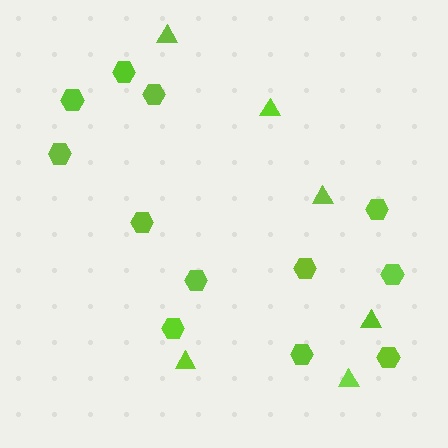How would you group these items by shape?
There are 2 groups: one group of hexagons (12) and one group of triangles (6).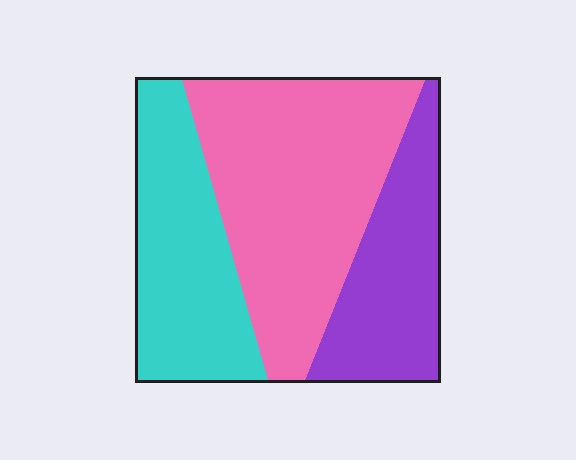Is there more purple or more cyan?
Cyan.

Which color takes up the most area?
Pink, at roughly 45%.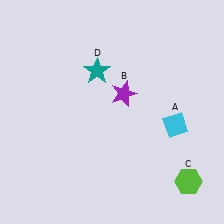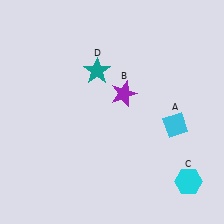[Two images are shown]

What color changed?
The hexagon (C) changed from lime in Image 1 to cyan in Image 2.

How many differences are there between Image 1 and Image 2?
There is 1 difference between the two images.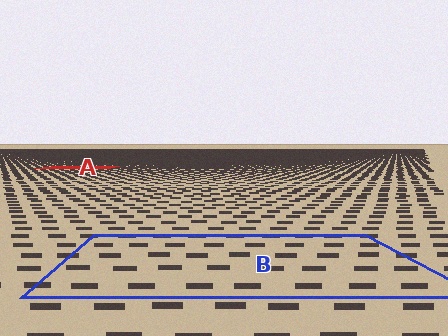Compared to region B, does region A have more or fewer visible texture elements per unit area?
Region A has more texture elements per unit area — they are packed more densely because it is farther away.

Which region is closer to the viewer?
Region B is closer. The texture elements there are larger and more spread out.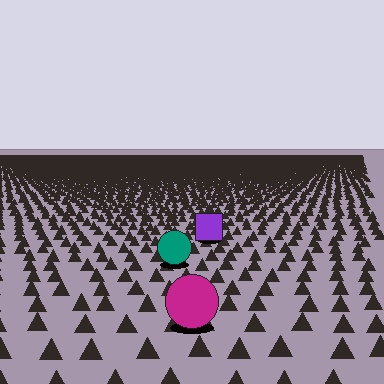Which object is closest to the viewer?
The magenta circle is closest. The texture marks near it are larger and more spread out.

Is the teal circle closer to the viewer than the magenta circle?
No. The magenta circle is closer — you can tell from the texture gradient: the ground texture is coarser near it.